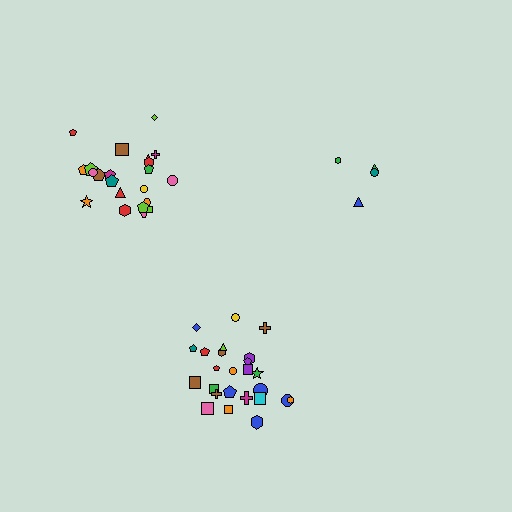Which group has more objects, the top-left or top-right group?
The top-left group.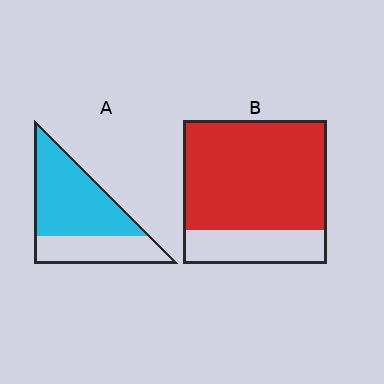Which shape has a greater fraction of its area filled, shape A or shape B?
Shape B.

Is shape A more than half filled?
Yes.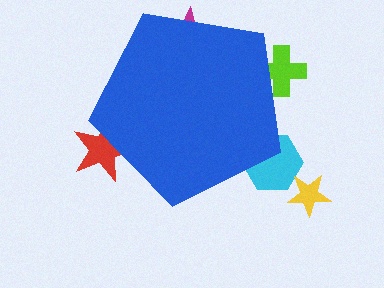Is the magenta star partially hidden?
Yes, the magenta star is partially hidden behind the blue pentagon.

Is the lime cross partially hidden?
Yes, the lime cross is partially hidden behind the blue pentagon.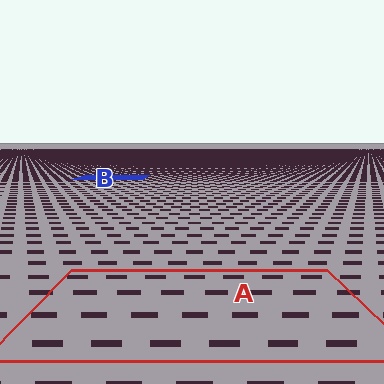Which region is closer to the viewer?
Region A is closer. The texture elements there are larger and more spread out.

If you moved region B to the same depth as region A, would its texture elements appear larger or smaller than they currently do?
They would appear larger. At a closer depth, the same texture elements are projected at a bigger on-screen size.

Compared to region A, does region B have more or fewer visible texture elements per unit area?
Region B has more texture elements per unit area — they are packed more densely because it is farther away.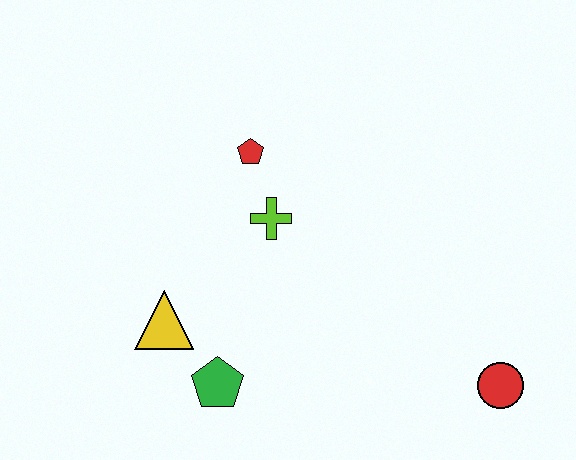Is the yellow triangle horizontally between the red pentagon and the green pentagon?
No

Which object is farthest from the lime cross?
The red circle is farthest from the lime cross.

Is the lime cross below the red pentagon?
Yes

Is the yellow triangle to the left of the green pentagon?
Yes